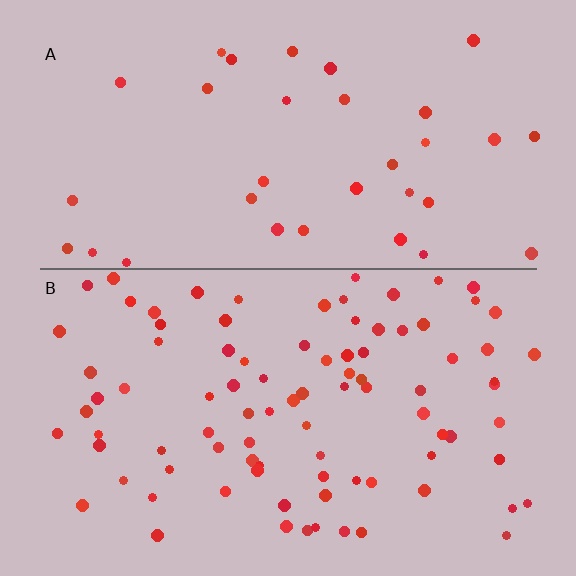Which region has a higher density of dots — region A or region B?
B (the bottom).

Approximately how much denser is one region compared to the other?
Approximately 2.7× — region B over region A.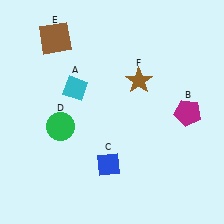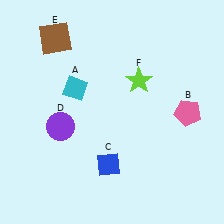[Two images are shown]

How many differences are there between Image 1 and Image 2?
There are 3 differences between the two images.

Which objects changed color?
B changed from magenta to pink. D changed from green to purple. F changed from brown to lime.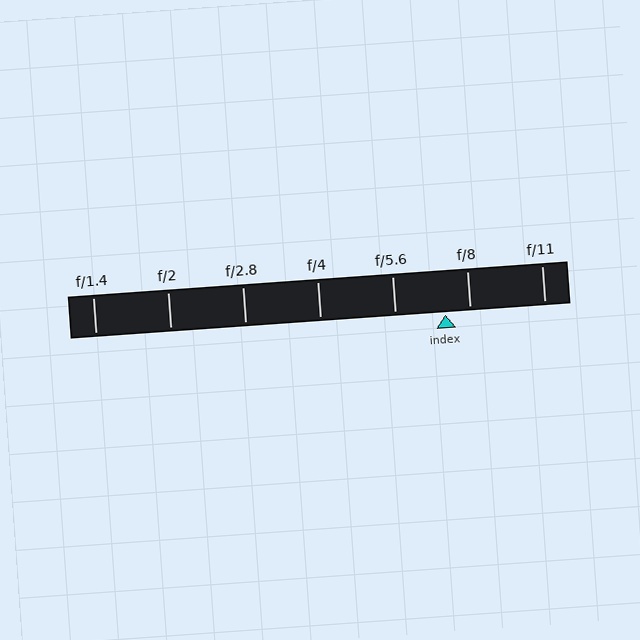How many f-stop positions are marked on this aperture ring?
There are 7 f-stop positions marked.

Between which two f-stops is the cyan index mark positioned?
The index mark is between f/5.6 and f/8.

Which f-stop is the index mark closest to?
The index mark is closest to f/8.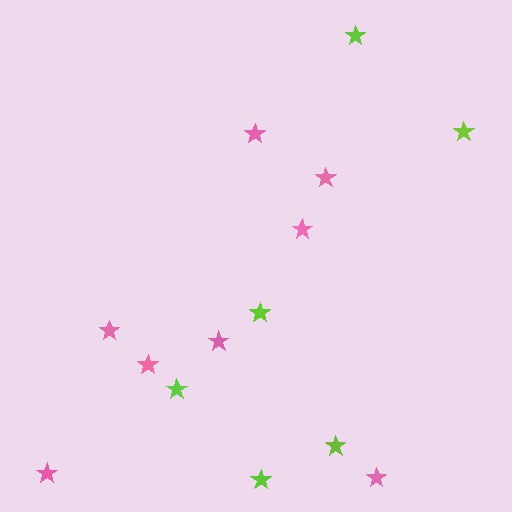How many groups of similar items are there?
There are 2 groups: one group of lime stars (6) and one group of pink stars (8).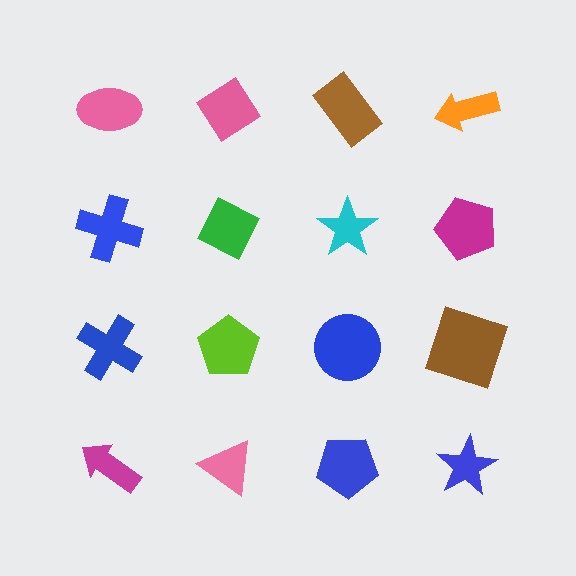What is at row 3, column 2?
A lime pentagon.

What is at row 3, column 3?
A blue circle.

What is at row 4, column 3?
A blue pentagon.